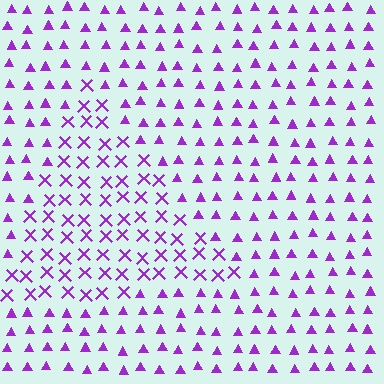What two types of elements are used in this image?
The image uses X marks inside the triangle region and triangles outside it.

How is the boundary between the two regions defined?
The boundary is defined by a change in element shape: X marks inside vs. triangles outside. All elements share the same color and spacing.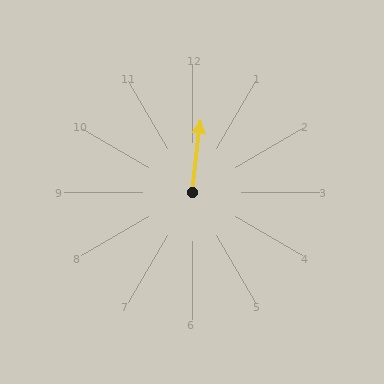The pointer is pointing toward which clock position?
Roughly 12 o'clock.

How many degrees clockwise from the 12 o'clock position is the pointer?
Approximately 7 degrees.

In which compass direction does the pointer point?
North.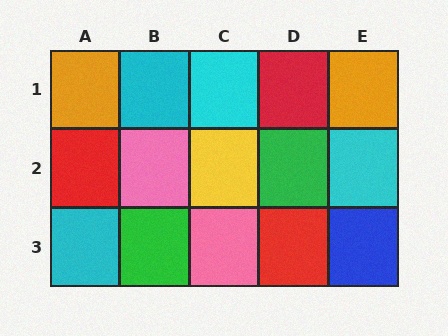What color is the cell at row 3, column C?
Pink.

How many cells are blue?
1 cell is blue.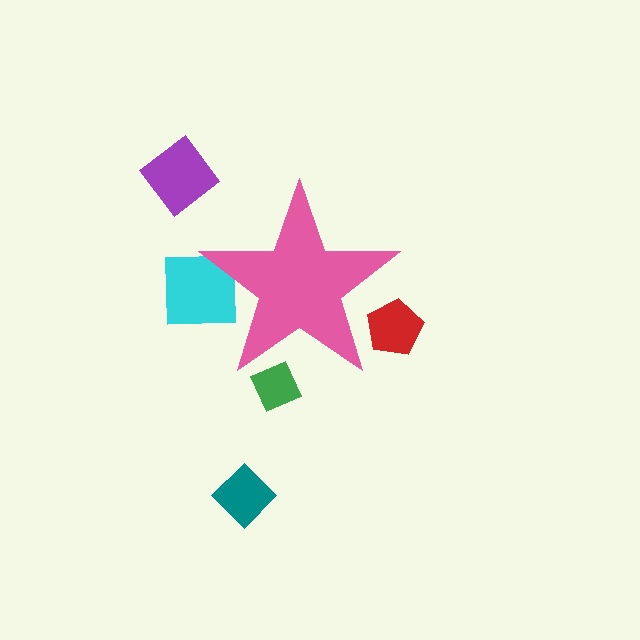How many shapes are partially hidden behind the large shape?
3 shapes are partially hidden.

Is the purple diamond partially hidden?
No, the purple diamond is fully visible.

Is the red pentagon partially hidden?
Yes, the red pentagon is partially hidden behind the pink star.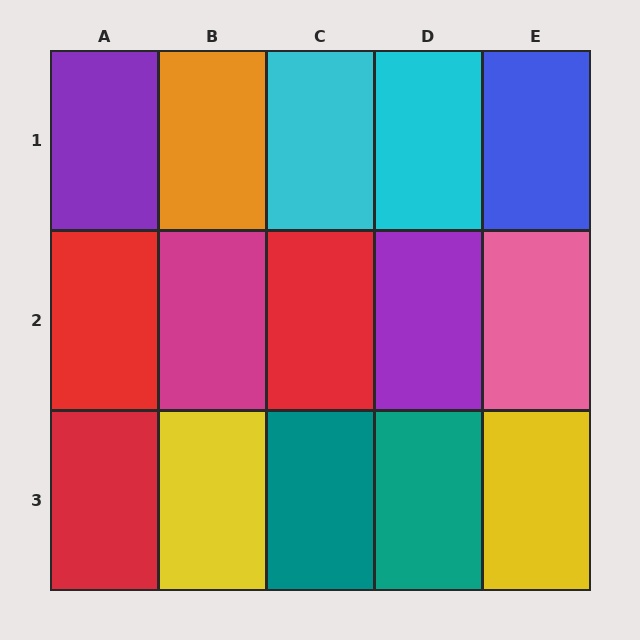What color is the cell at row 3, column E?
Yellow.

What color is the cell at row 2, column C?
Red.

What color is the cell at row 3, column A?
Red.